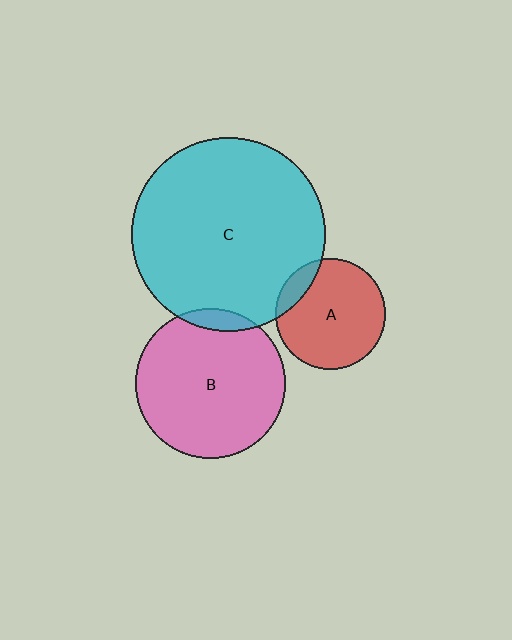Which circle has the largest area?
Circle C (cyan).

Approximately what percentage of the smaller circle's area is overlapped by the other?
Approximately 5%.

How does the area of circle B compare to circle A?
Approximately 1.8 times.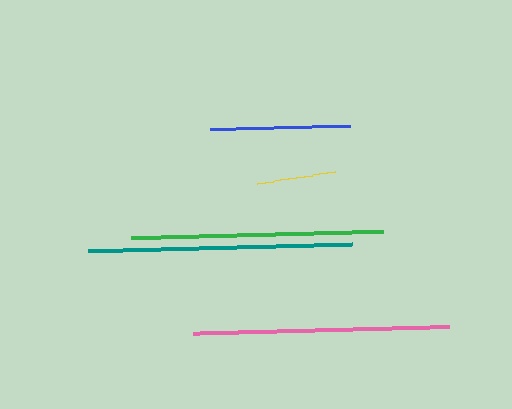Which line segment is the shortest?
The yellow line is the shortest at approximately 78 pixels.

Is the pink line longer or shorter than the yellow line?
The pink line is longer than the yellow line.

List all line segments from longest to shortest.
From longest to shortest: teal, pink, green, blue, yellow.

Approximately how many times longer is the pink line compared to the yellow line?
The pink line is approximately 3.3 times the length of the yellow line.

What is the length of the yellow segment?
The yellow segment is approximately 78 pixels long.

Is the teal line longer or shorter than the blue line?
The teal line is longer than the blue line.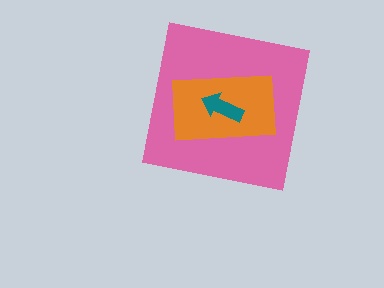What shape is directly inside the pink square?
The orange rectangle.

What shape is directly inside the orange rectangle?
The teal arrow.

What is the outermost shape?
The pink square.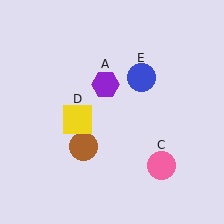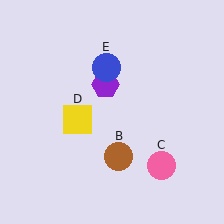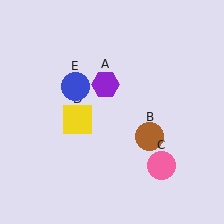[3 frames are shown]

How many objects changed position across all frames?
2 objects changed position: brown circle (object B), blue circle (object E).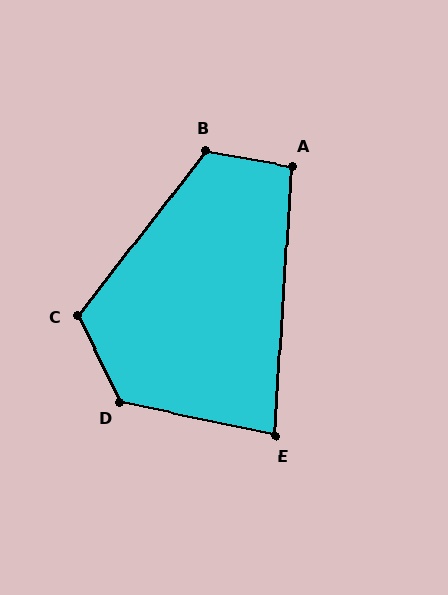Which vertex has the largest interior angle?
D, at approximately 128 degrees.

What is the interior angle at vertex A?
Approximately 97 degrees (obtuse).